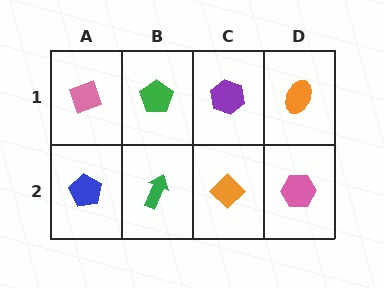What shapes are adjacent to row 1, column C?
An orange diamond (row 2, column C), a green pentagon (row 1, column B), an orange ellipse (row 1, column D).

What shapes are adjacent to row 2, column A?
A pink diamond (row 1, column A), a green arrow (row 2, column B).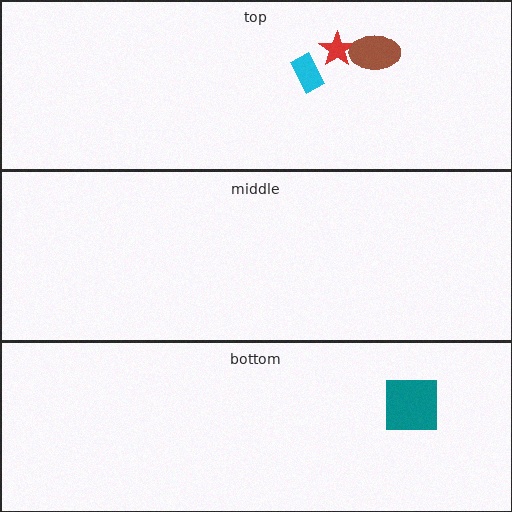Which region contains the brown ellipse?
The top region.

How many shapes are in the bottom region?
1.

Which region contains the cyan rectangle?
The top region.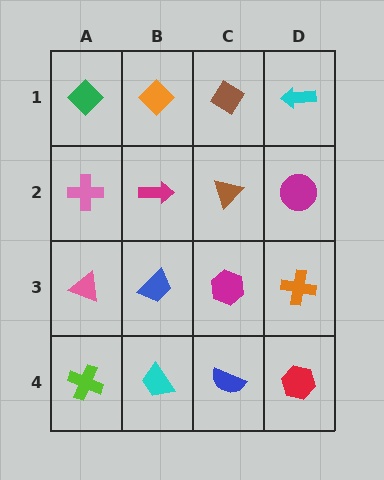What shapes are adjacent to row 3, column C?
A brown triangle (row 2, column C), a blue semicircle (row 4, column C), a blue trapezoid (row 3, column B), an orange cross (row 3, column D).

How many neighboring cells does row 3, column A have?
3.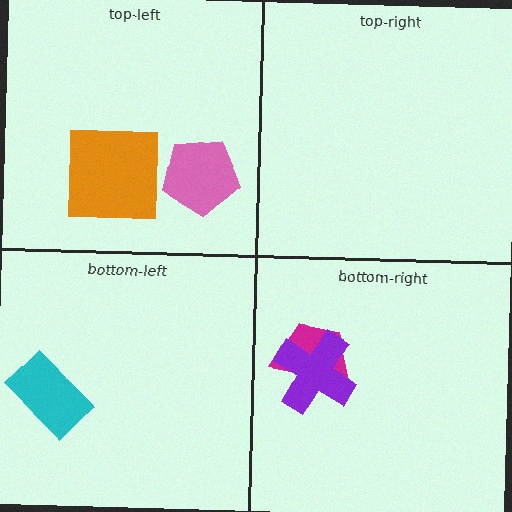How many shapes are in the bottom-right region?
2.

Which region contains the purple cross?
The bottom-right region.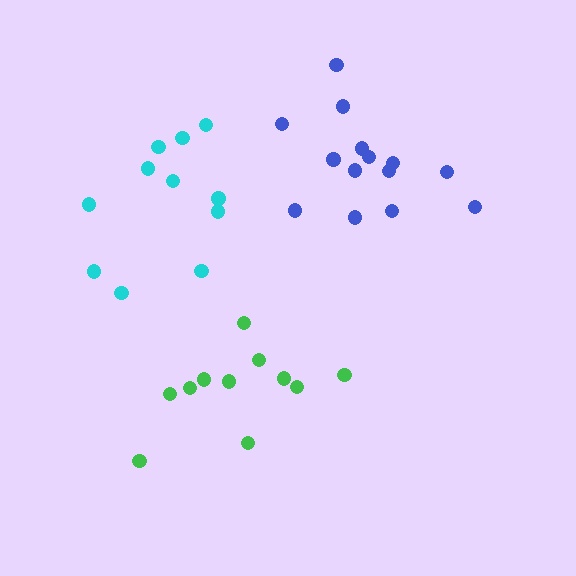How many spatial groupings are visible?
There are 3 spatial groupings.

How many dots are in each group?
Group 1: 11 dots, Group 2: 11 dots, Group 3: 14 dots (36 total).